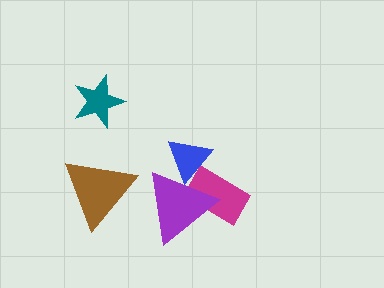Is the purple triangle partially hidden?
Yes, it is partially covered by another shape.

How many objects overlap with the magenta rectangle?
2 objects overlap with the magenta rectangle.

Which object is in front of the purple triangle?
The blue triangle is in front of the purple triangle.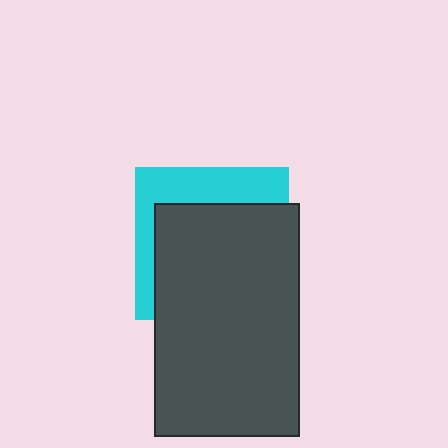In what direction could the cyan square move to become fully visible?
The cyan square could move up. That would shift it out from behind the dark gray rectangle entirely.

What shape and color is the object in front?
The object in front is a dark gray rectangle.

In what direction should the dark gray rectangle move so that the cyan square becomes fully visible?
The dark gray rectangle should move down. That is the shortest direction to clear the overlap and leave the cyan square fully visible.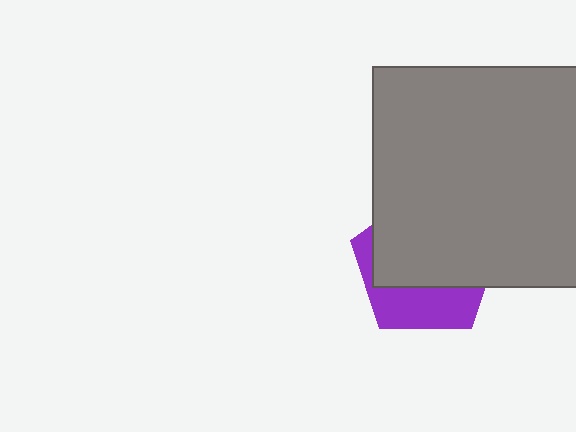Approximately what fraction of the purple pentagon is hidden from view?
Roughly 65% of the purple pentagon is hidden behind the gray rectangle.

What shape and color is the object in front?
The object in front is a gray rectangle.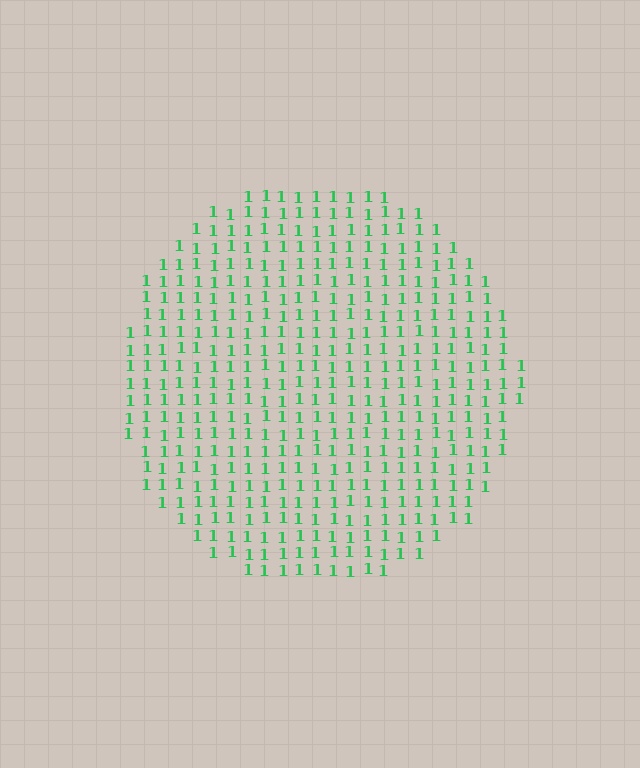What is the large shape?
The large shape is a circle.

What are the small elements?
The small elements are digit 1's.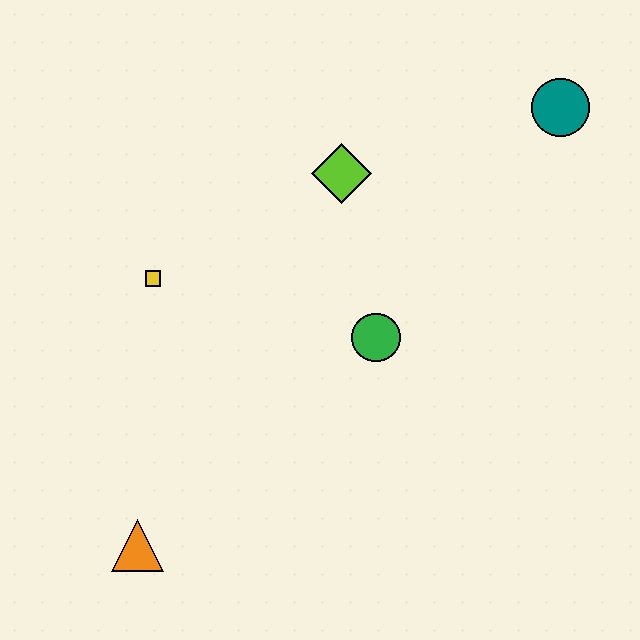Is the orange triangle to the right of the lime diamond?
No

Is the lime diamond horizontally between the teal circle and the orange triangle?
Yes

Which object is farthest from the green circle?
The orange triangle is farthest from the green circle.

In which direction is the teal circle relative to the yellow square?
The teal circle is to the right of the yellow square.